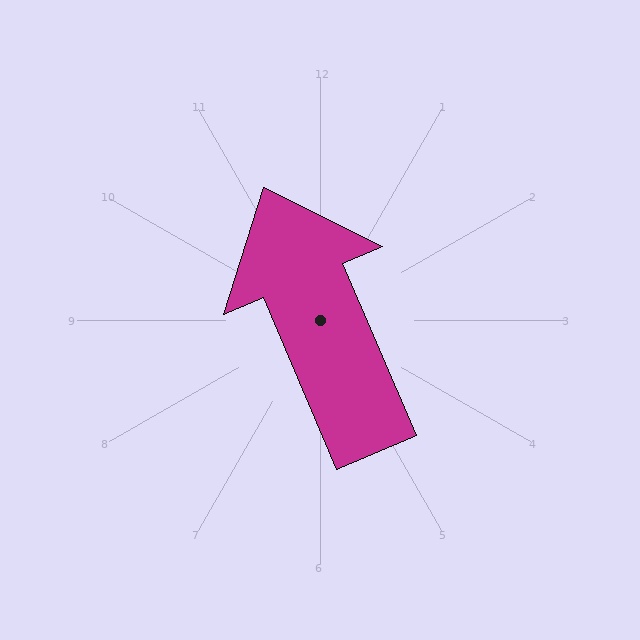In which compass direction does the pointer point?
Northwest.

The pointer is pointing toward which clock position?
Roughly 11 o'clock.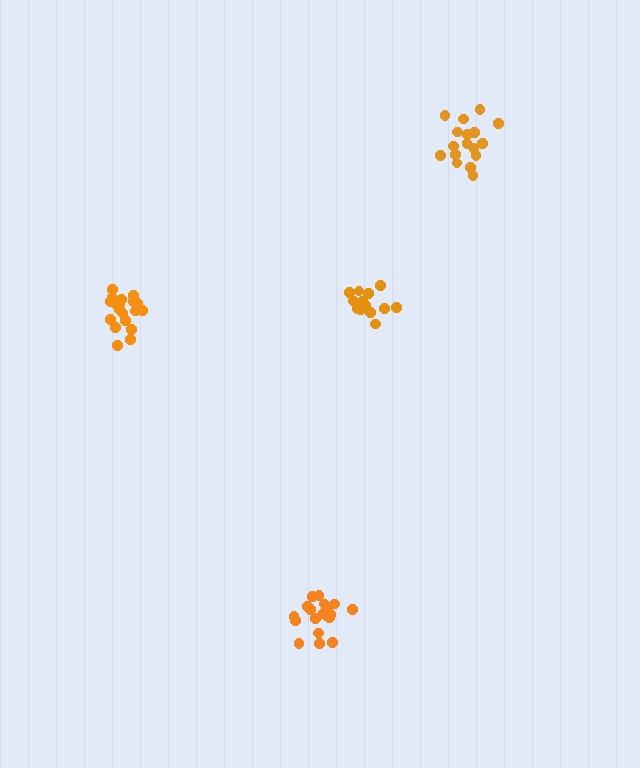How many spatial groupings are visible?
There are 4 spatial groupings.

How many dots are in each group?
Group 1: 17 dots, Group 2: 14 dots, Group 3: 19 dots, Group 4: 19 dots (69 total).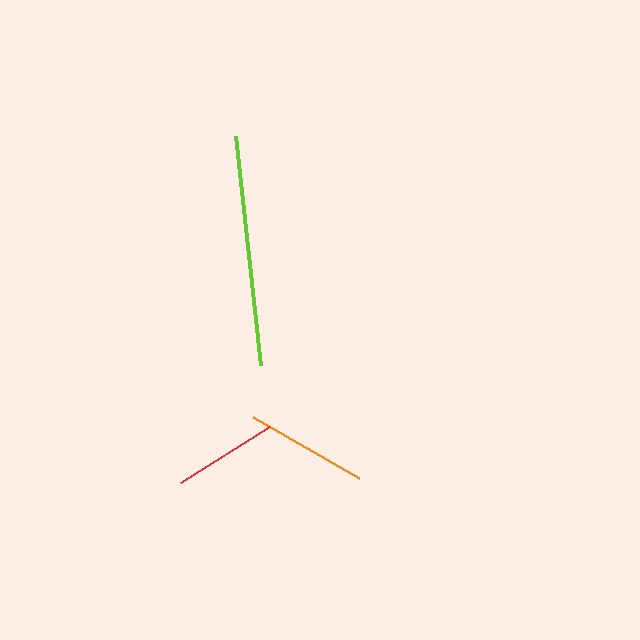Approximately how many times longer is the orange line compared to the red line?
The orange line is approximately 1.2 times the length of the red line.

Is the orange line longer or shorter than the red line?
The orange line is longer than the red line.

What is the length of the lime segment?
The lime segment is approximately 230 pixels long.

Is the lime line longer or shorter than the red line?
The lime line is longer than the red line.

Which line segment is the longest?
The lime line is the longest at approximately 230 pixels.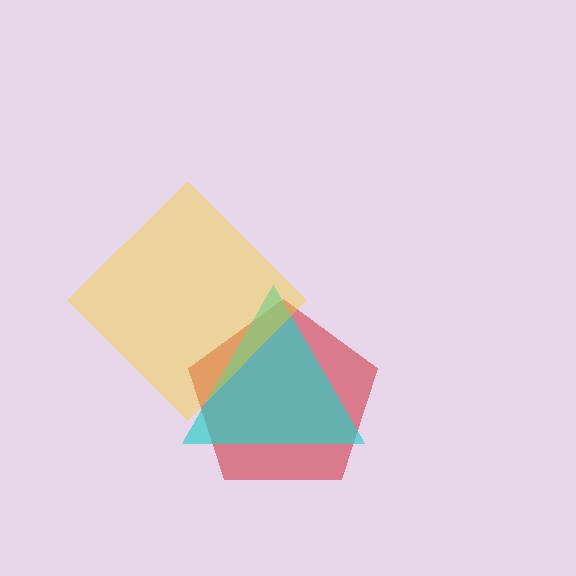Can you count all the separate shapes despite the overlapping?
Yes, there are 3 separate shapes.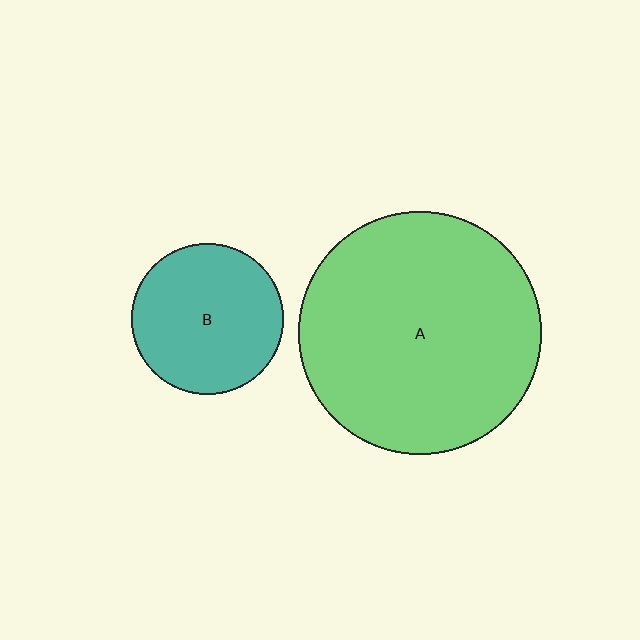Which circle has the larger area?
Circle A (green).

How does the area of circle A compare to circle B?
Approximately 2.6 times.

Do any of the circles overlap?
No, none of the circles overlap.